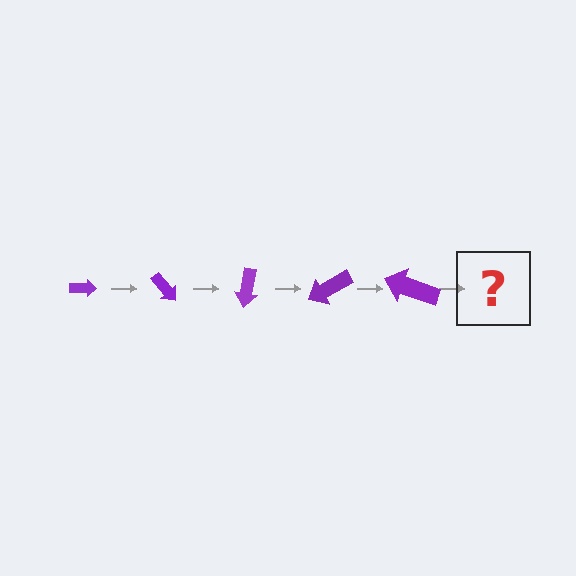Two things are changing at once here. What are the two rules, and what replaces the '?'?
The two rules are that the arrow grows larger each step and it rotates 50 degrees each step. The '?' should be an arrow, larger than the previous one and rotated 250 degrees from the start.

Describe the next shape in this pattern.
It should be an arrow, larger than the previous one and rotated 250 degrees from the start.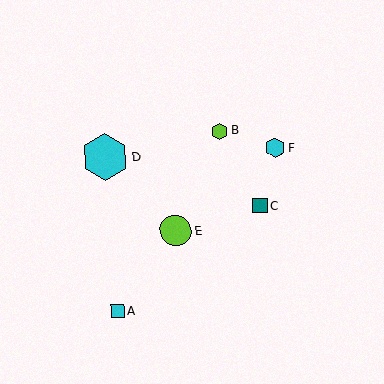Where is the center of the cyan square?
The center of the cyan square is at (117, 311).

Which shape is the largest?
The cyan hexagon (labeled D) is the largest.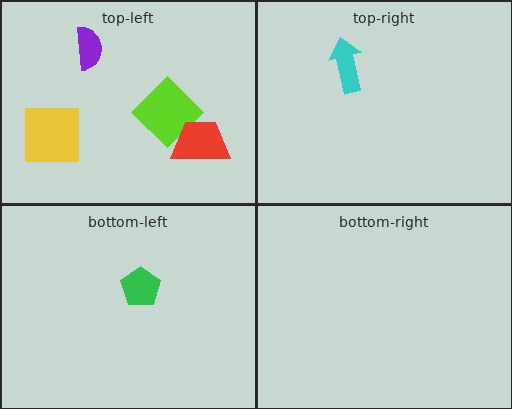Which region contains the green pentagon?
The bottom-left region.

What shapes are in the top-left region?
The purple semicircle, the lime diamond, the yellow square, the red trapezoid.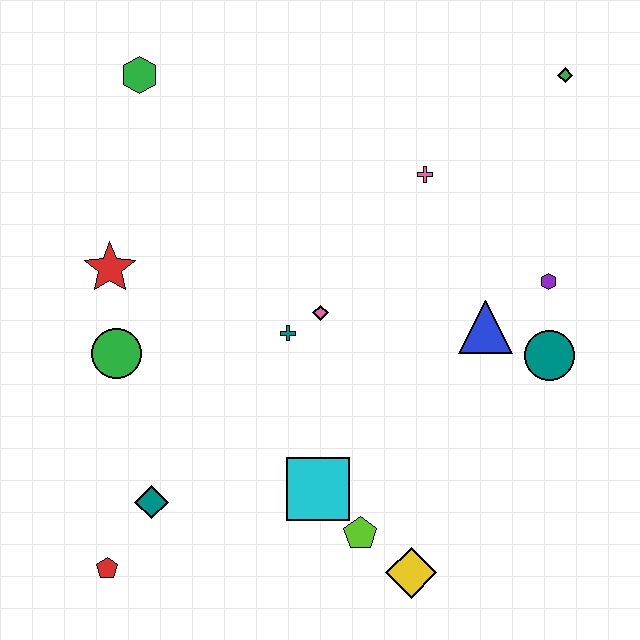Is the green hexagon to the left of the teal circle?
Yes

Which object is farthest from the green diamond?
The red pentagon is farthest from the green diamond.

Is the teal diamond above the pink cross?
No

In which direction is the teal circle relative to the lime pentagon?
The teal circle is to the right of the lime pentagon.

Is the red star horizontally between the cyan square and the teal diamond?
No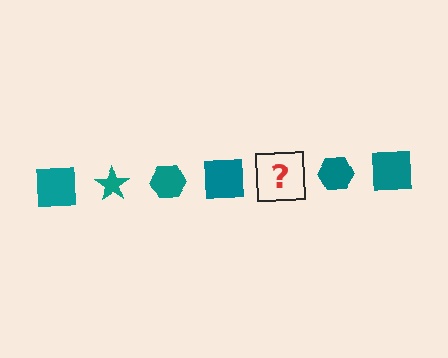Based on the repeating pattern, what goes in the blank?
The blank should be a teal star.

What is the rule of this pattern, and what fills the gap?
The rule is that the pattern cycles through square, star, hexagon shapes in teal. The gap should be filled with a teal star.